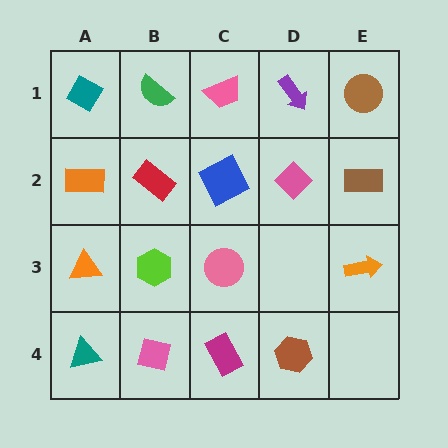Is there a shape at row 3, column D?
No, that cell is empty.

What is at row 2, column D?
A pink diamond.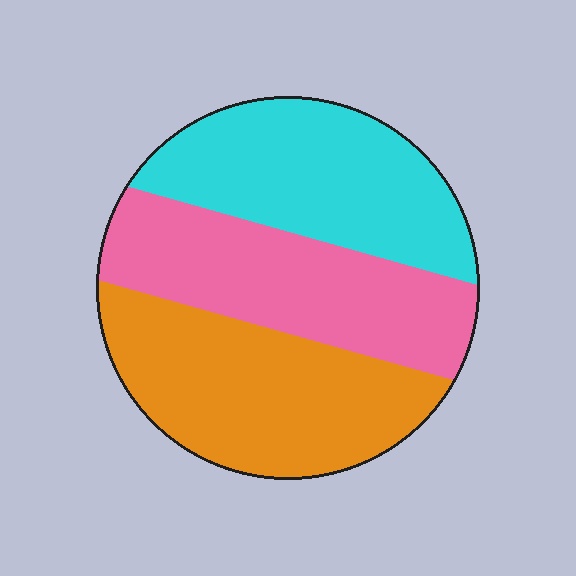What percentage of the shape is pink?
Pink covers around 30% of the shape.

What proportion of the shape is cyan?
Cyan takes up about one third (1/3) of the shape.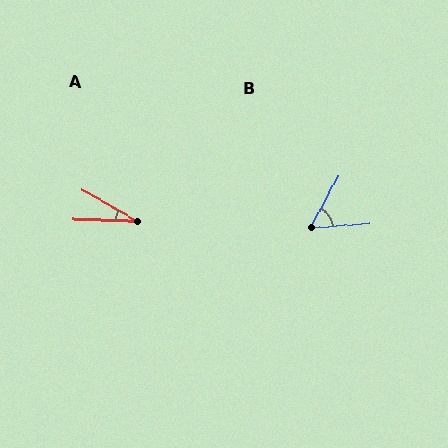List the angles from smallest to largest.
A (29°), B (58°).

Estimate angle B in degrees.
Approximately 58 degrees.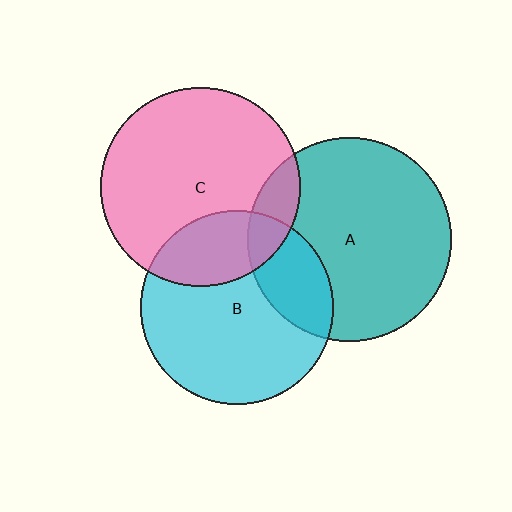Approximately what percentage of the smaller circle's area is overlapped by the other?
Approximately 25%.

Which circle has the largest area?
Circle A (teal).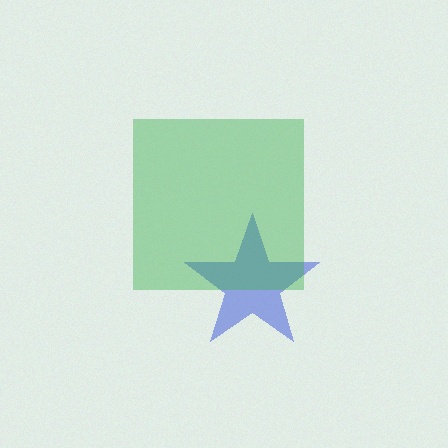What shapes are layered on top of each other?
The layered shapes are: a blue star, a green square.